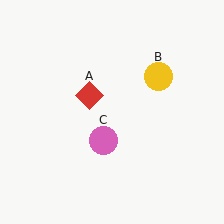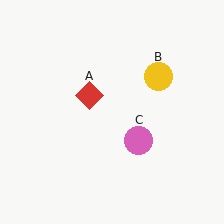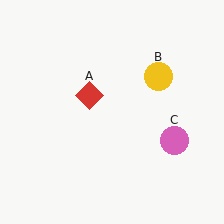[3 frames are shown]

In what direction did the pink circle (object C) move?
The pink circle (object C) moved right.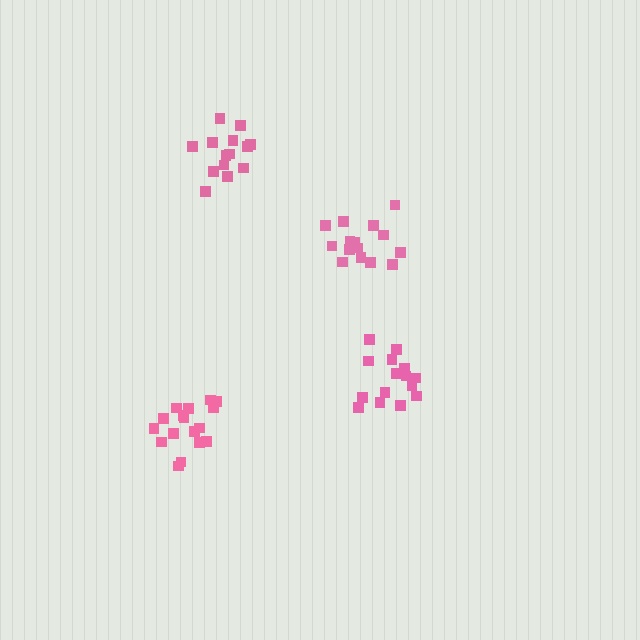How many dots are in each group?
Group 1: 15 dots, Group 2: 14 dots, Group 3: 15 dots, Group 4: 17 dots (61 total).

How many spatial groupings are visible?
There are 4 spatial groupings.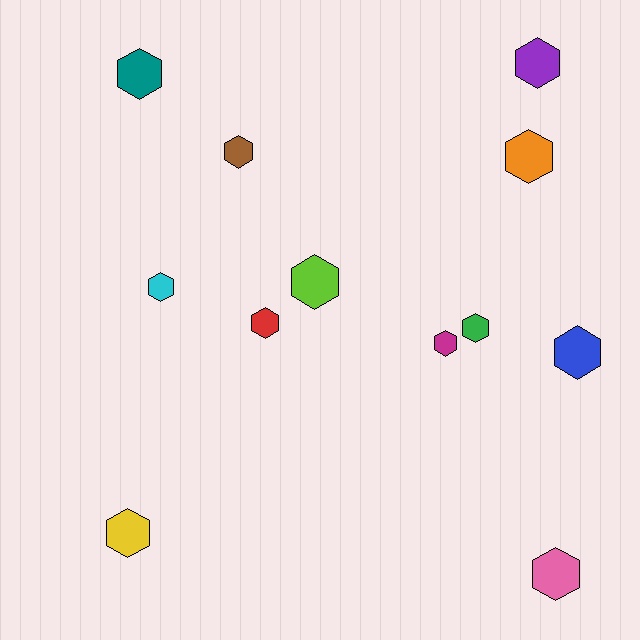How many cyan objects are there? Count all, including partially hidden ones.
There is 1 cyan object.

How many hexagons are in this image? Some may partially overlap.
There are 12 hexagons.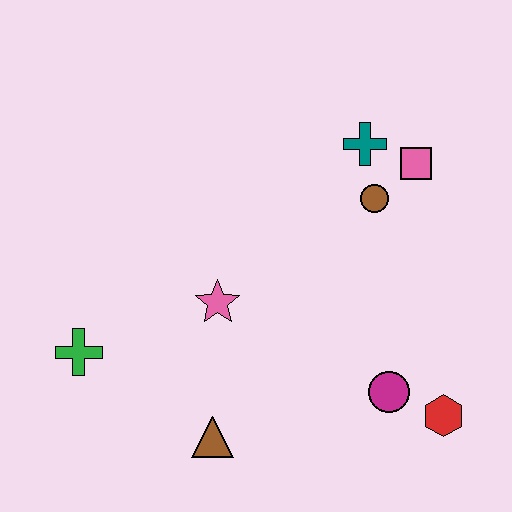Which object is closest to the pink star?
The brown triangle is closest to the pink star.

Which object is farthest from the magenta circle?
The green cross is farthest from the magenta circle.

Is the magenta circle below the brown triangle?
No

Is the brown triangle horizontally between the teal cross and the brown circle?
No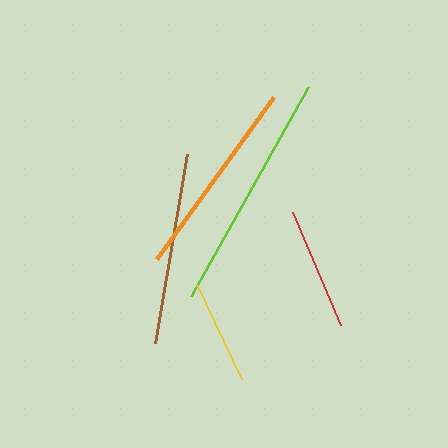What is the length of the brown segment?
The brown segment is approximately 191 pixels long.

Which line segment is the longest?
The lime line is the longest at approximately 240 pixels.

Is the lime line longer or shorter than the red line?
The lime line is longer than the red line.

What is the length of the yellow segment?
The yellow segment is approximately 105 pixels long.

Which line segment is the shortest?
The yellow line is the shortest at approximately 105 pixels.